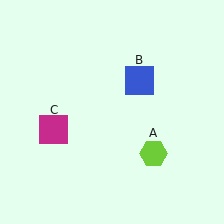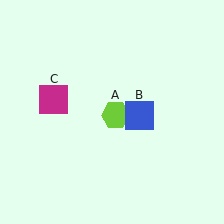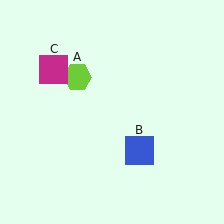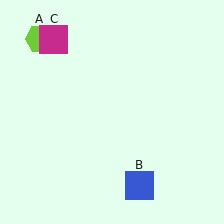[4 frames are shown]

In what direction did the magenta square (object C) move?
The magenta square (object C) moved up.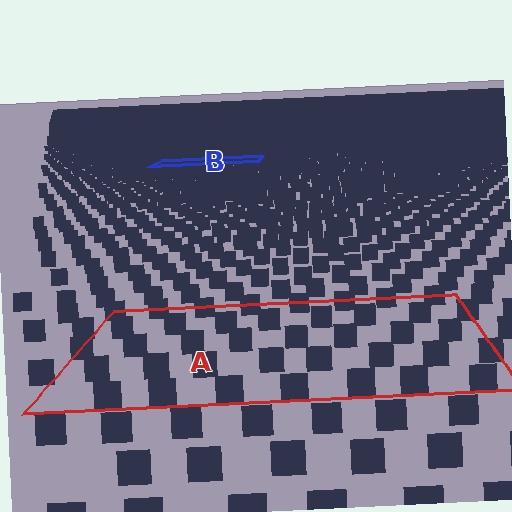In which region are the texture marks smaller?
The texture marks are smaller in region B, because it is farther away.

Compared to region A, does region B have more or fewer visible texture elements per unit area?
Region B has more texture elements per unit area — they are packed more densely because it is farther away.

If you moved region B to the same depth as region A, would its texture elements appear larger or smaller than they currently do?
They would appear larger. At a closer depth, the same texture elements are projected at a bigger on-screen size.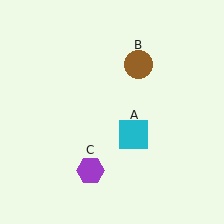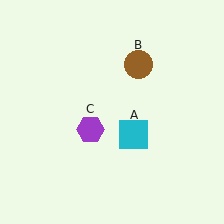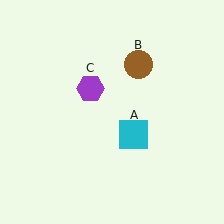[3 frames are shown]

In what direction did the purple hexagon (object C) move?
The purple hexagon (object C) moved up.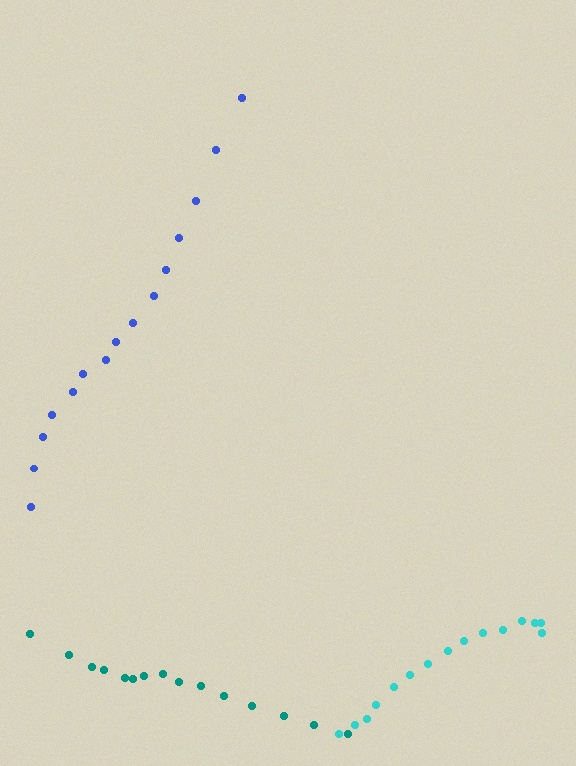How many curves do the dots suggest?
There are 3 distinct paths.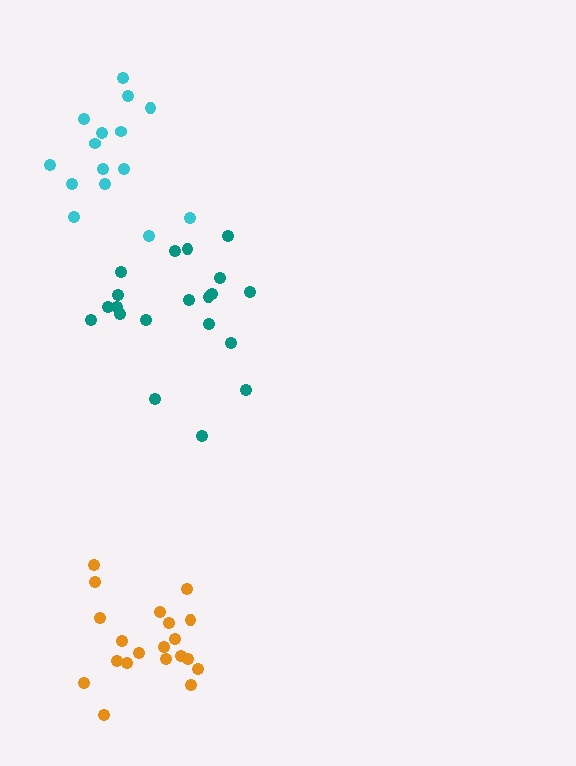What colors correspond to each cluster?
The clusters are colored: orange, cyan, teal.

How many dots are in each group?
Group 1: 20 dots, Group 2: 15 dots, Group 3: 20 dots (55 total).